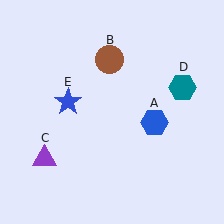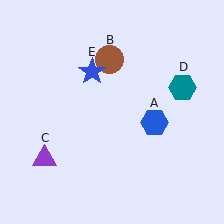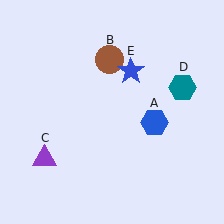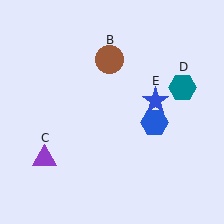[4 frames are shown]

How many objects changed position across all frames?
1 object changed position: blue star (object E).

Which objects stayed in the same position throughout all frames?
Blue hexagon (object A) and brown circle (object B) and purple triangle (object C) and teal hexagon (object D) remained stationary.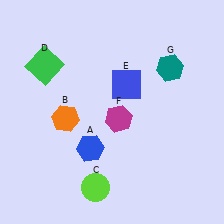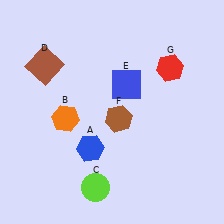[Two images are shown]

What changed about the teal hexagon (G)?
In Image 1, G is teal. In Image 2, it changed to red.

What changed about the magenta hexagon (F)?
In Image 1, F is magenta. In Image 2, it changed to brown.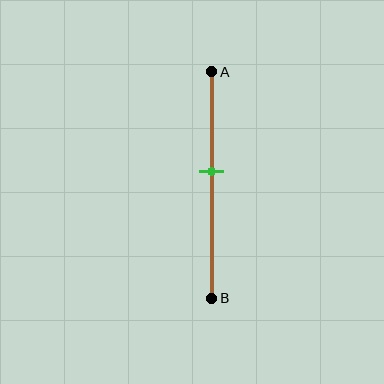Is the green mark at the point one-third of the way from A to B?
No, the mark is at about 45% from A, not at the 33% one-third point.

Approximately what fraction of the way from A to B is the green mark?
The green mark is approximately 45% of the way from A to B.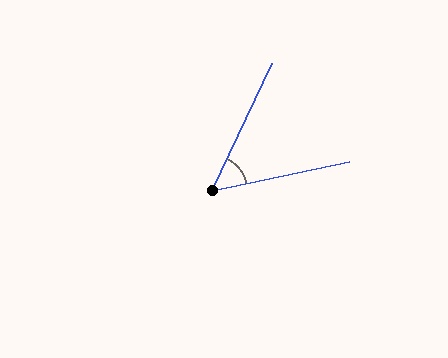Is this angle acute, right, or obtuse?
It is acute.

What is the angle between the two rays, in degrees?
Approximately 53 degrees.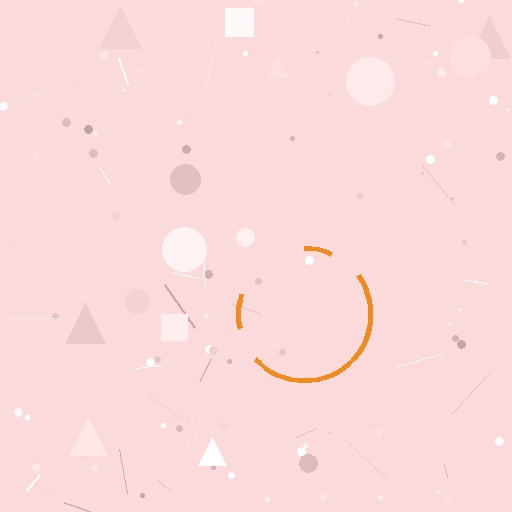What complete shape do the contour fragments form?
The contour fragments form a circle.